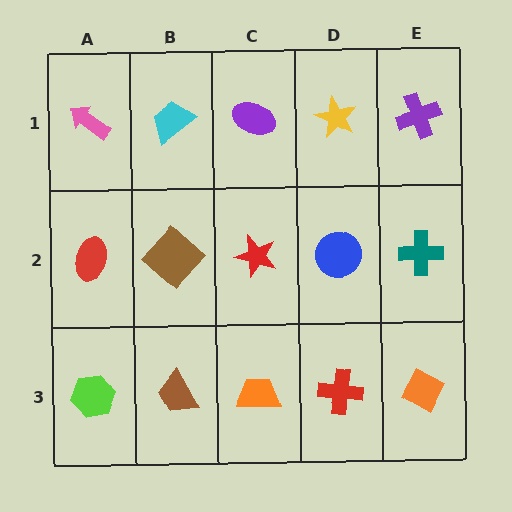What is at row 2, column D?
A blue circle.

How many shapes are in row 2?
5 shapes.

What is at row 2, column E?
A teal cross.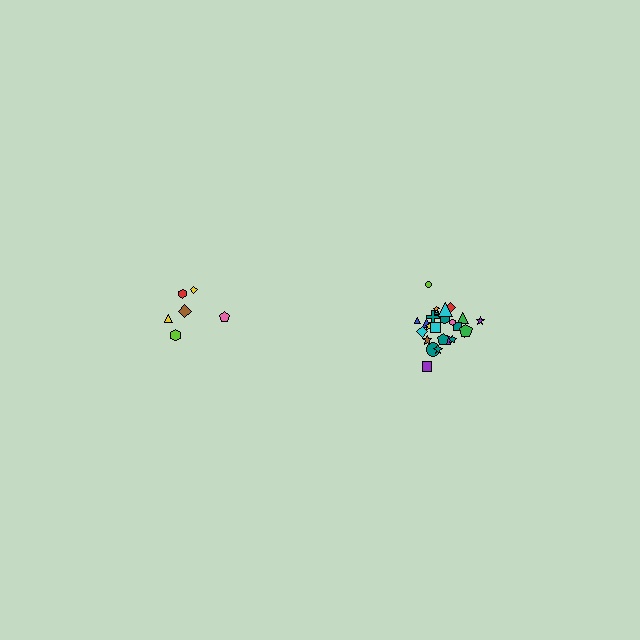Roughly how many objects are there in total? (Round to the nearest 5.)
Roughly 30 objects in total.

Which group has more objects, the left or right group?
The right group.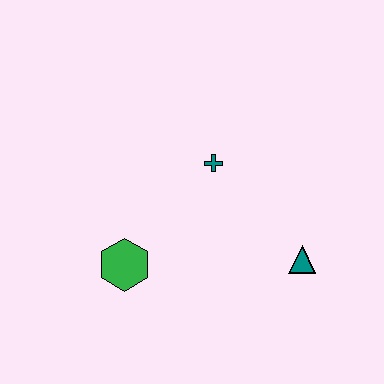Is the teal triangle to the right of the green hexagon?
Yes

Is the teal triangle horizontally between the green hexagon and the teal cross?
No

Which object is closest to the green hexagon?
The teal cross is closest to the green hexagon.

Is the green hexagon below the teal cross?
Yes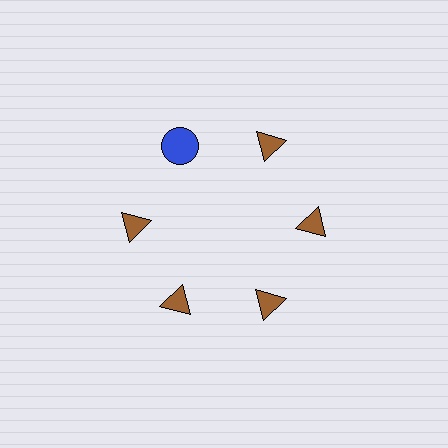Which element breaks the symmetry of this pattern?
The blue circle at roughly the 11 o'clock position breaks the symmetry. All other shapes are brown triangles.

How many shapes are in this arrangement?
There are 6 shapes arranged in a ring pattern.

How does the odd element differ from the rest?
It differs in both color (blue instead of brown) and shape (circle instead of triangle).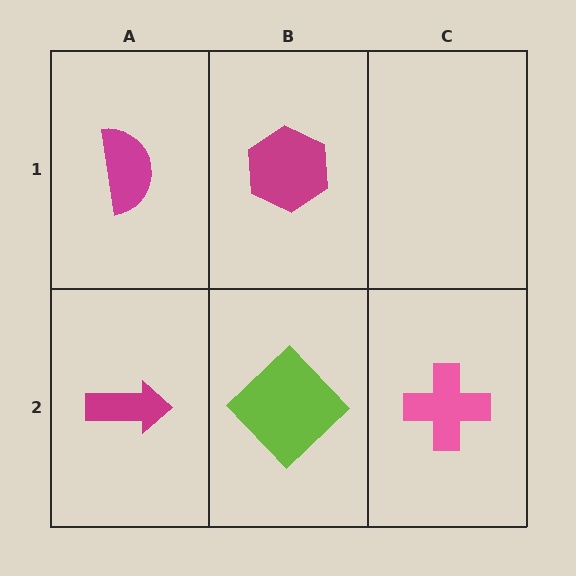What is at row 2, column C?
A pink cross.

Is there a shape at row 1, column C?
No, that cell is empty.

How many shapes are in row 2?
3 shapes.